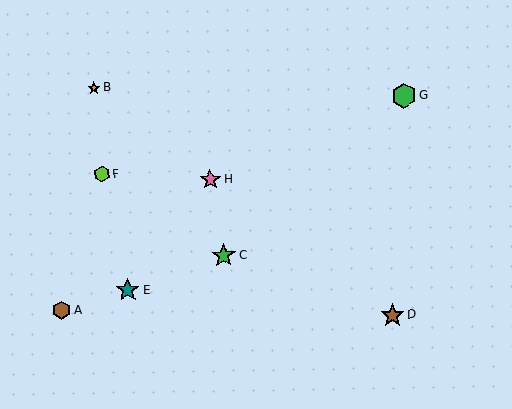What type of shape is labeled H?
Shape H is a pink star.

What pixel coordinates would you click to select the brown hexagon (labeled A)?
Click at (61, 311) to select the brown hexagon A.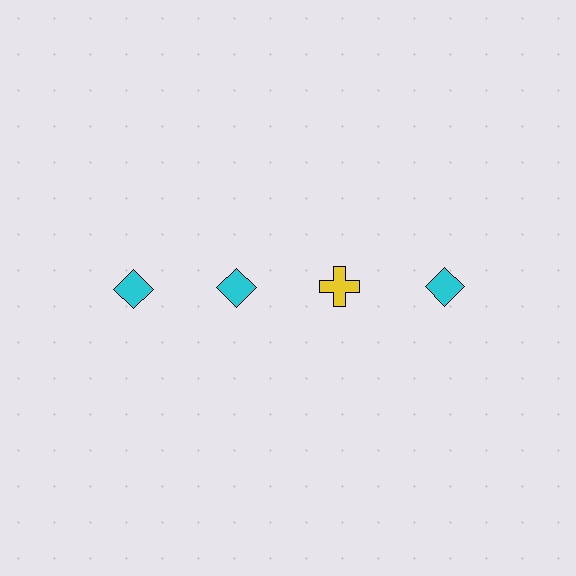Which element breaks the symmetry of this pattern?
The yellow cross in the top row, center column breaks the symmetry. All other shapes are cyan diamonds.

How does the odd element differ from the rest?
It differs in both color (yellow instead of cyan) and shape (cross instead of diamond).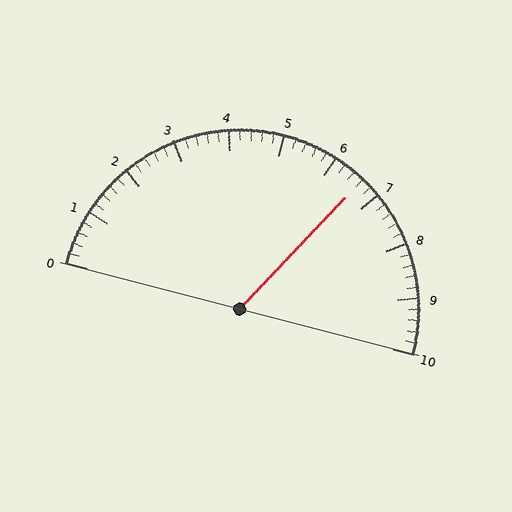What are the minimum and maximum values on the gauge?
The gauge ranges from 0 to 10.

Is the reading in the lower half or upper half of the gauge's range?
The reading is in the upper half of the range (0 to 10).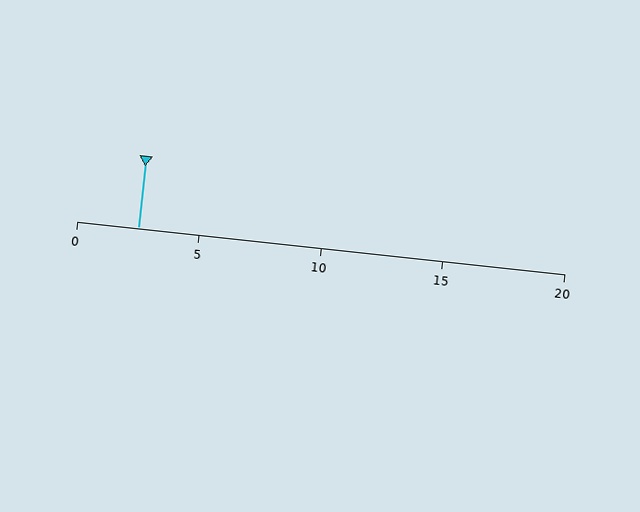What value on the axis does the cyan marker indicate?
The marker indicates approximately 2.5.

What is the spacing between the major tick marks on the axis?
The major ticks are spaced 5 apart.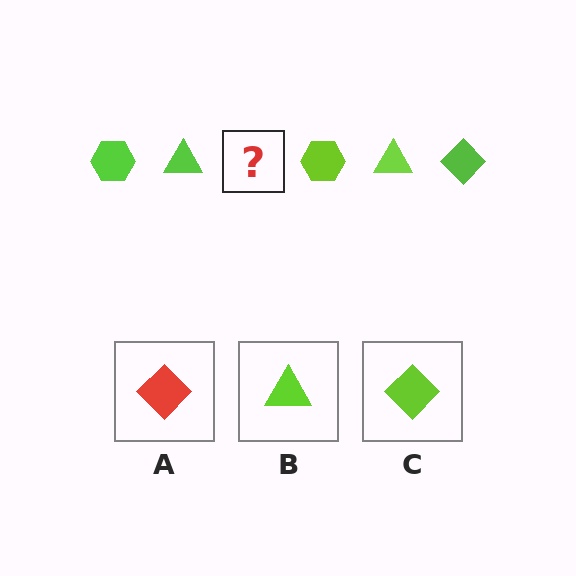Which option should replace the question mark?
Option C.